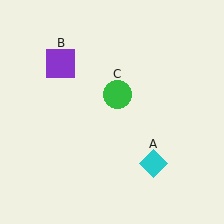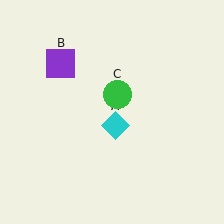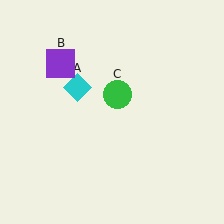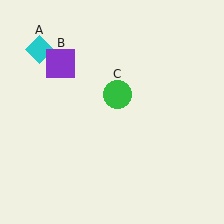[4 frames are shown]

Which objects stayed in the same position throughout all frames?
Purple square (object B) and green circle (object C) remained stationary.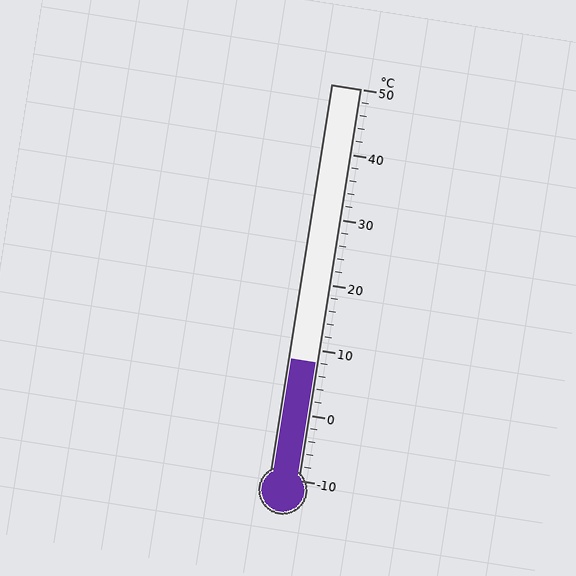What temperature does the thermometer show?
The thermometer shows approximately 8°C.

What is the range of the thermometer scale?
The thermometer scale ranges from -10°C to 50°C.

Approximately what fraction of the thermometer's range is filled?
The thermometer is filled to approximately 30% of its range.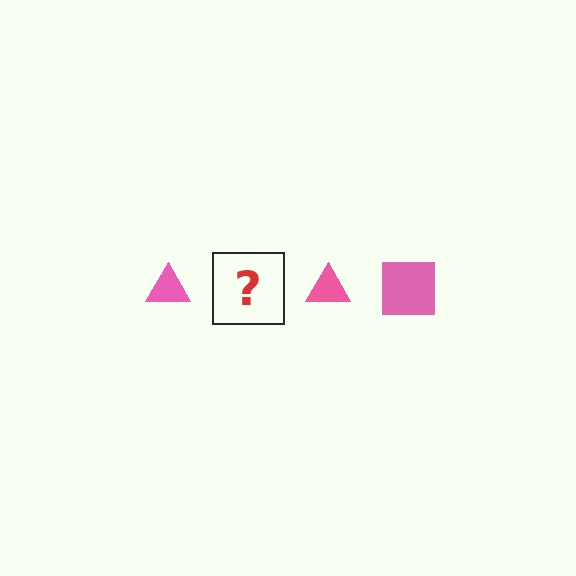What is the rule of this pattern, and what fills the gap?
The rule is that the pattern cycles through triangle, square shapes in pink. The gap should be filled with a pink square.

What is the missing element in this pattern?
The missing element is a pink square.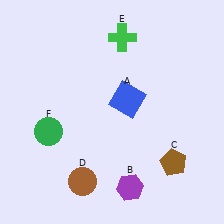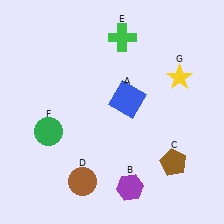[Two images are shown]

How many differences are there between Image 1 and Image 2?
There is 1 difference between the two images.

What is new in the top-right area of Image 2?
A yellow star (G) was added in the top-right area of Image 2.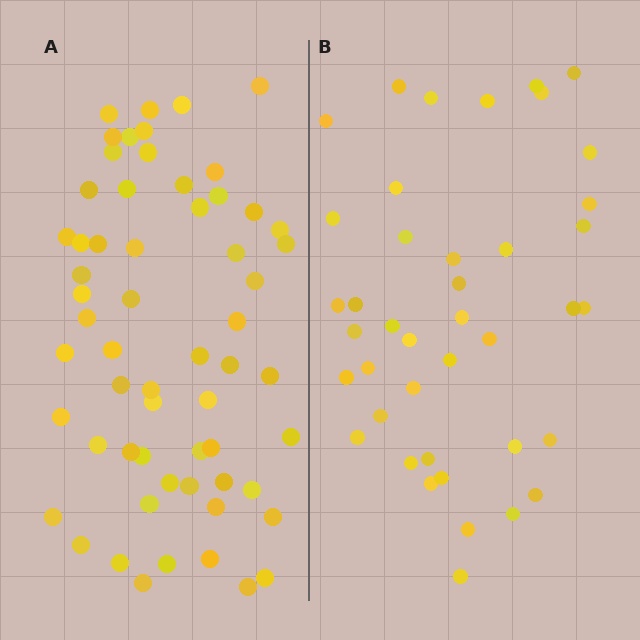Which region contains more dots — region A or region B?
Region A (the left region) has more dots.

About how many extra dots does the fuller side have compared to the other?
Region A has approximately 20 more dots than region B.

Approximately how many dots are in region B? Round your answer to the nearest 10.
About 40 dots. (The exact count is 41, which rounds to 40.)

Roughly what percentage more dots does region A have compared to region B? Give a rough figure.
About 45% more.